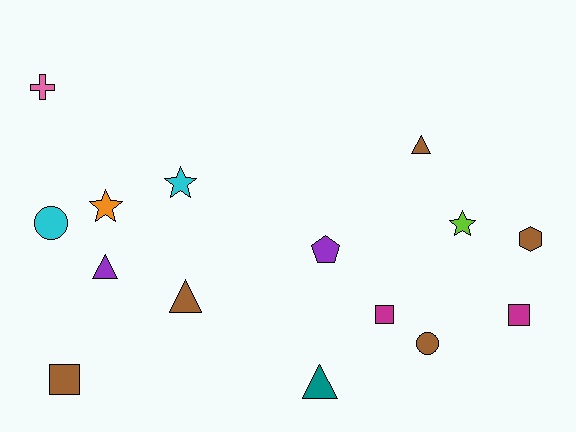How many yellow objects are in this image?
There are no yellow objects.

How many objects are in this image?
There are 15 objects.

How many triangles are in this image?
There are 4 triangles.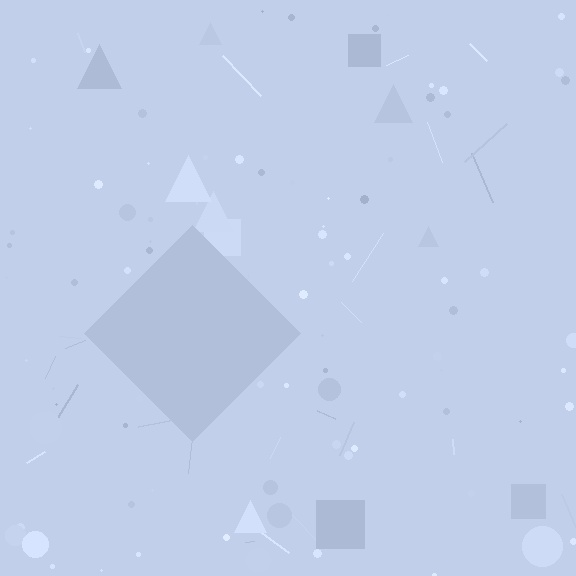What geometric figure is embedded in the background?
A diamond is embedded in the background.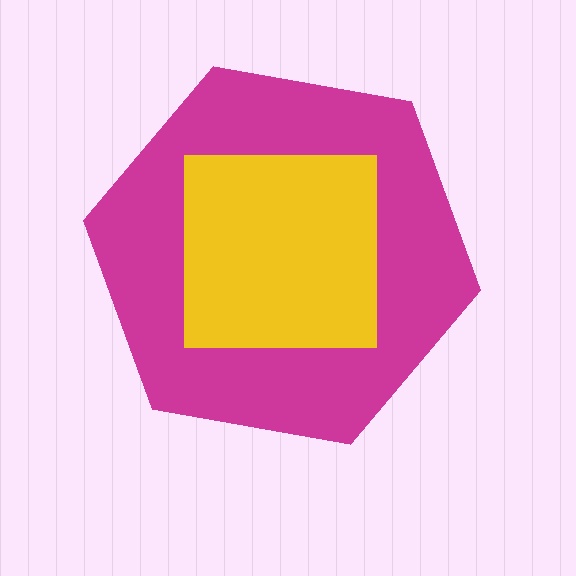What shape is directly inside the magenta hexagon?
The yellow square.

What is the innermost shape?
The yellow square.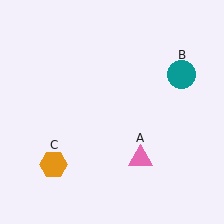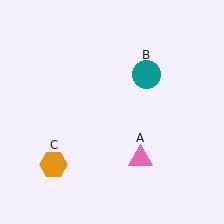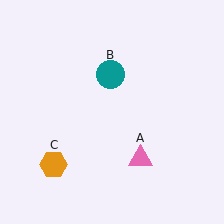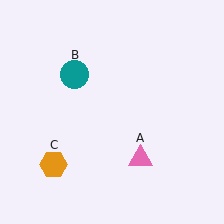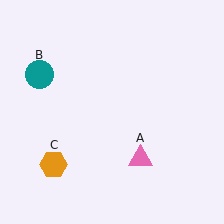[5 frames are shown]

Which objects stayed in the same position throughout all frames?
Pink triangle (object A) and orange hexagon (object C) remained stationary.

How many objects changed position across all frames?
1 object changed position: teal circle (object B).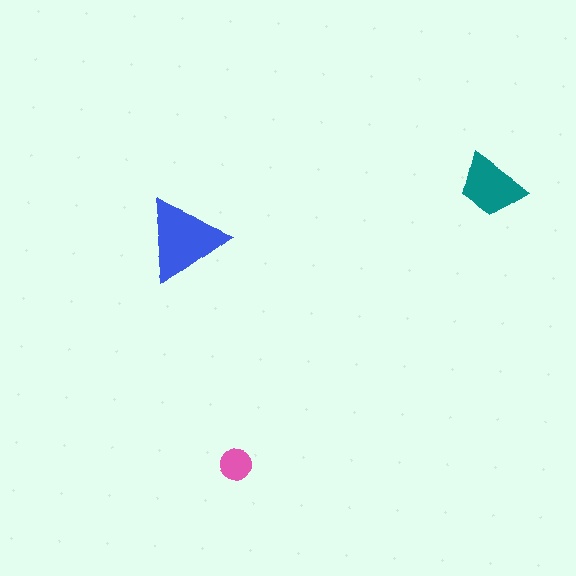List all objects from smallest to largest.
The pink circle, the teal trapezoid, the blue triangle.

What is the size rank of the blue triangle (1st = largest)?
1st.